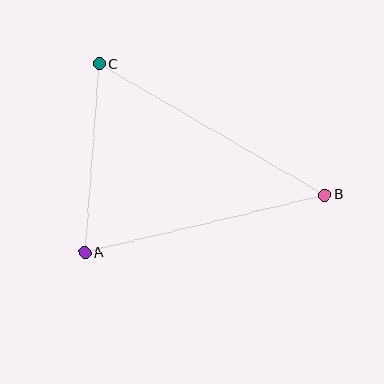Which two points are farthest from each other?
Points B and C are farthest from each other.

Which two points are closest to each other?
Points A and C are closest to each other.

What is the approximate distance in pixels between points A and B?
The distance between A and B is approximately 247 pixels.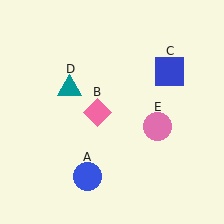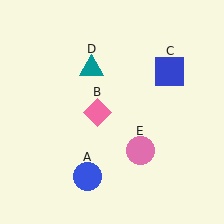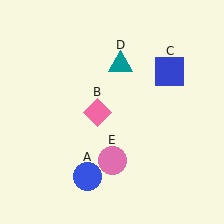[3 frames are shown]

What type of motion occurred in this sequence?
The teal triangle (object D), pink circle (object E) rotated clockwise around the center of the scene.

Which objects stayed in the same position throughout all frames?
Blue circle (object A) and pink diamond (object B) and blue square (object C) remained stationary.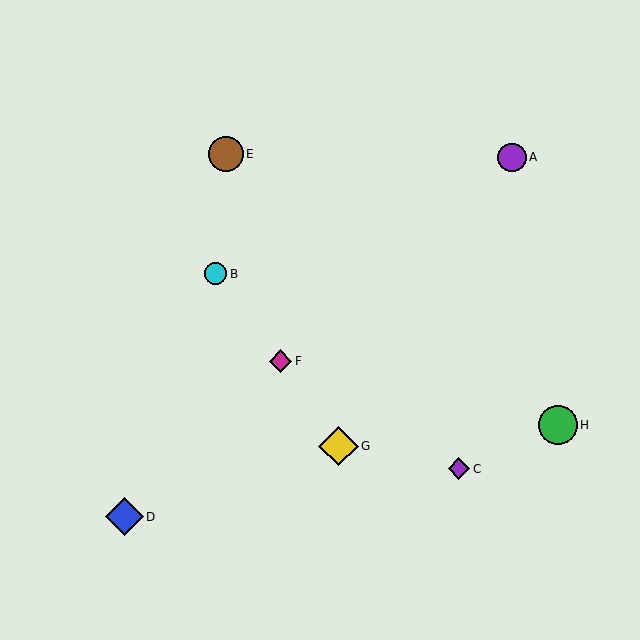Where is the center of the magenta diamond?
The center of the magenta diamond is at (281, 361).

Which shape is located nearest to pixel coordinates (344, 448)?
The yellow diamond (labeled G) at (339, 446) is nearest to that location.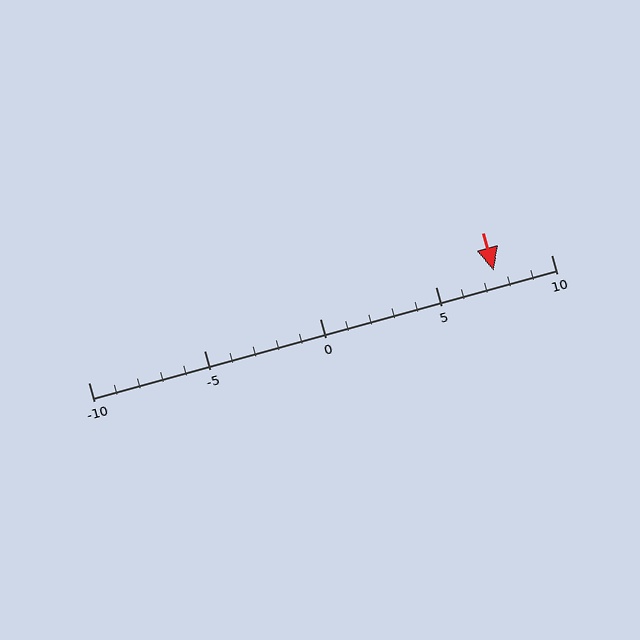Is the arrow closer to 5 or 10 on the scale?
The arrow is closer to 10.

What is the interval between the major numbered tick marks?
The major tick marks are spaced 5 units apart.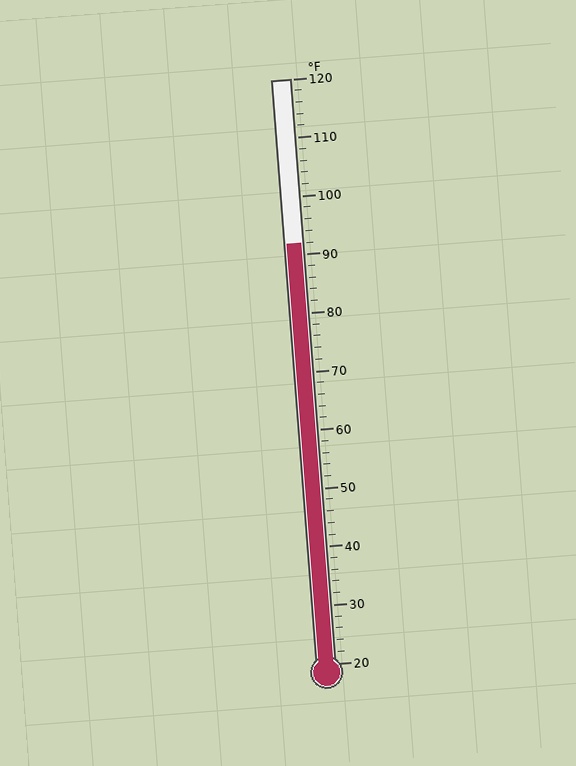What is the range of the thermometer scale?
The thermometer scale ranges from 20°F to 120°F.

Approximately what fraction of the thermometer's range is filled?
The thermometer is filled to approximately 70% of its range.